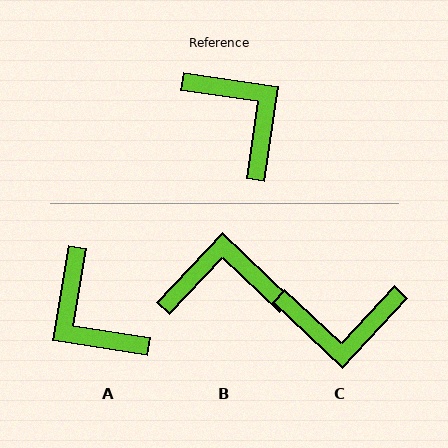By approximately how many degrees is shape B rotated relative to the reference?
Approximately 55 degrees counter-clockwise.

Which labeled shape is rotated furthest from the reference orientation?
A, about 179 degrees away.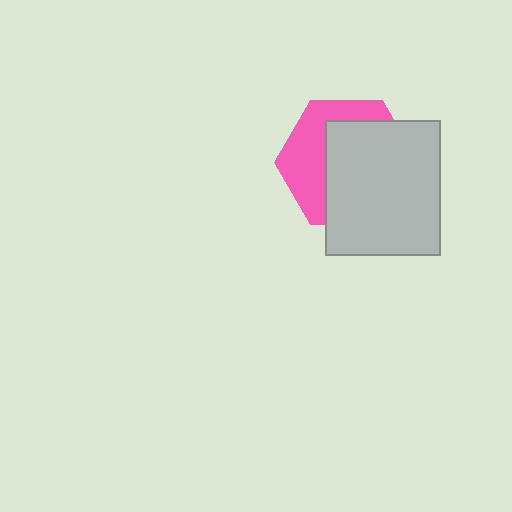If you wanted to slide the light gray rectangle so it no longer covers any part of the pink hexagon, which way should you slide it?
Slide it toward the lower-right — that is the most direct way to separate the two shapes.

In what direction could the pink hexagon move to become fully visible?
The pink hexagon could move toward the upper-left. That would shift it out from behind the light gray rectangle entirely.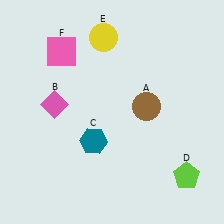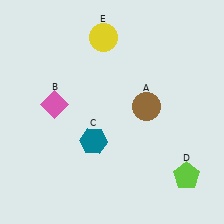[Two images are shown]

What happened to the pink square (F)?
The pink square (F) was removed in Image 2. It was in the top-left area of Image 1.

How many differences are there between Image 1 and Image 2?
There is 1 difference between the two images.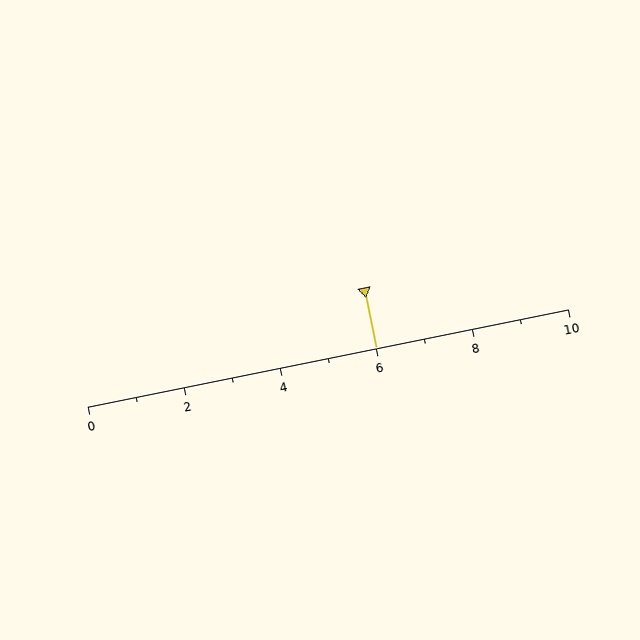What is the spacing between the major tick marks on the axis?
The major ticks are spaced 2 apart.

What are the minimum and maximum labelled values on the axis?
The axis runs from 0 to 10.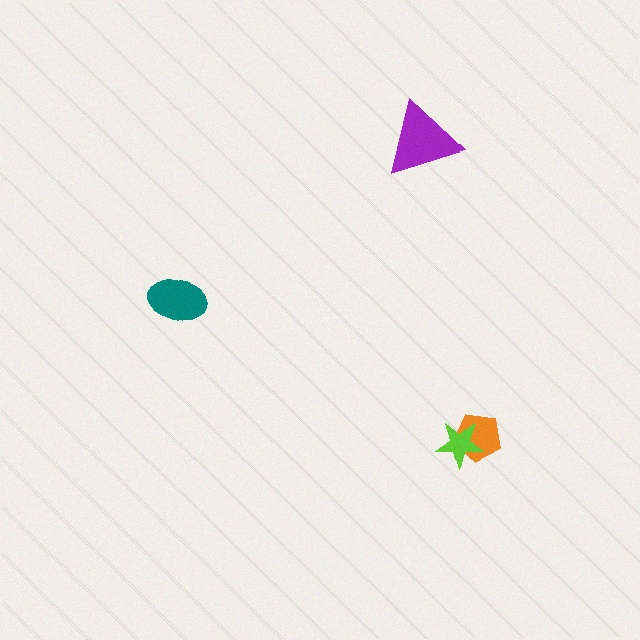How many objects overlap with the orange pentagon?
1 object overlaps with the orange pentagon.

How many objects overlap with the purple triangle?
0 objects overlap with the purple triangle.